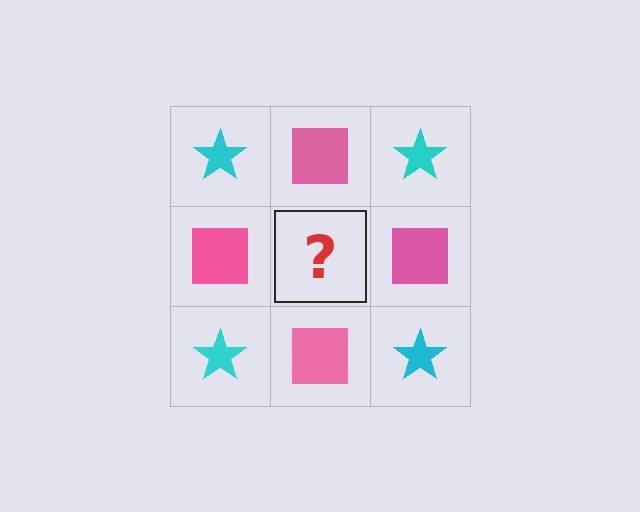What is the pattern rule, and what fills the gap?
The rule is that it alternates cyan star and pink square in a checkerboard pattern. The gap should be filled with a cyan star.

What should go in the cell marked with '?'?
The missing cell should contain a cyan star.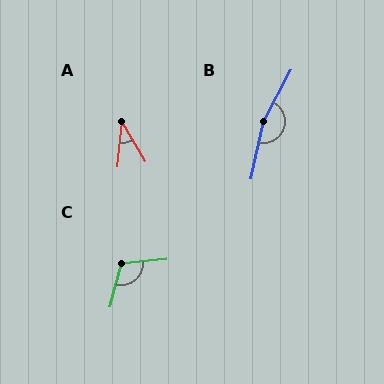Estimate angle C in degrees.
Approximately 110 degrees.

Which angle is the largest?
B, at approximately 165 degrees.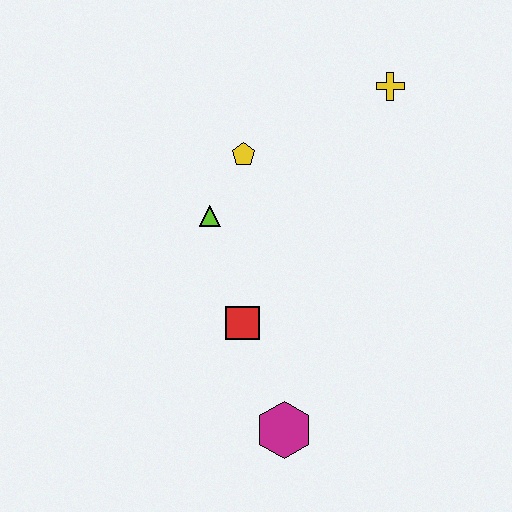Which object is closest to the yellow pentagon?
The lime triangle is closest to the yellow pentagon.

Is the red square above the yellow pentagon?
No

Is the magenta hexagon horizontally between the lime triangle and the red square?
No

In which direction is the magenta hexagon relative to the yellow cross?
The magenta hexagon is below the yellow cross.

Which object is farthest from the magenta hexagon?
The yellow cross is farthest from the magenta hexagon.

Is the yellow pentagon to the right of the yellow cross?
No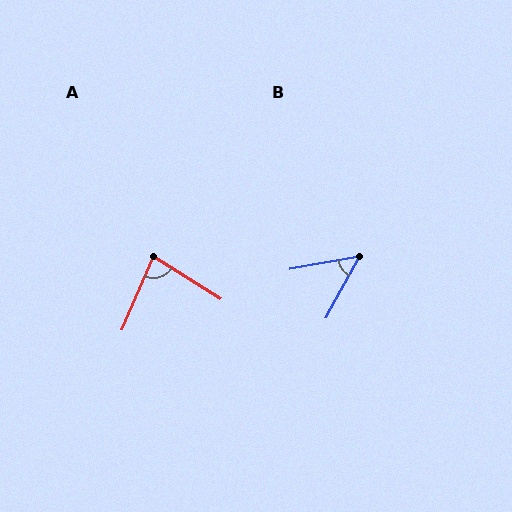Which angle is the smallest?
B, at approximately 51 degrees.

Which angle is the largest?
A, at approximately 82 degrees.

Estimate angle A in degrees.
Approximately 82 degrees.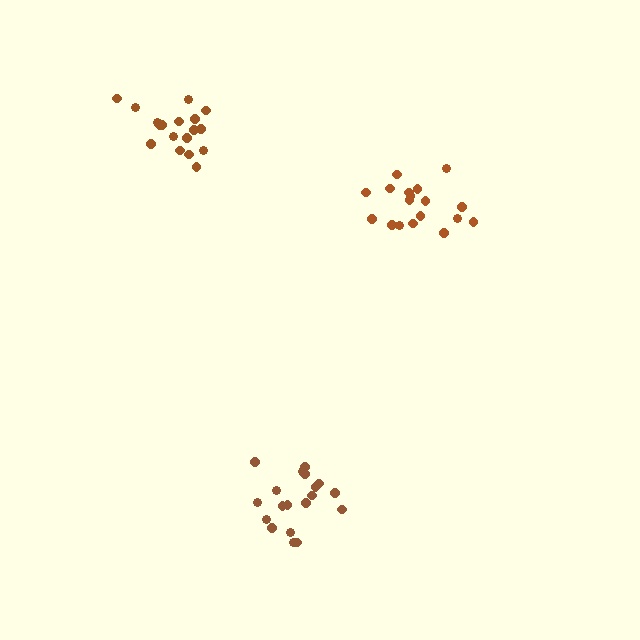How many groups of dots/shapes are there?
There are 3 groups.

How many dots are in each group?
Group 1: 19 dots, Group 2: 18 dots, Group 3: 18 dots (55 total).